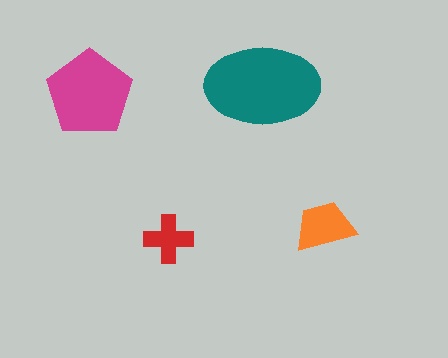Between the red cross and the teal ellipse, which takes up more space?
The teal ellipse.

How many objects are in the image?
There are 4 objects in the image.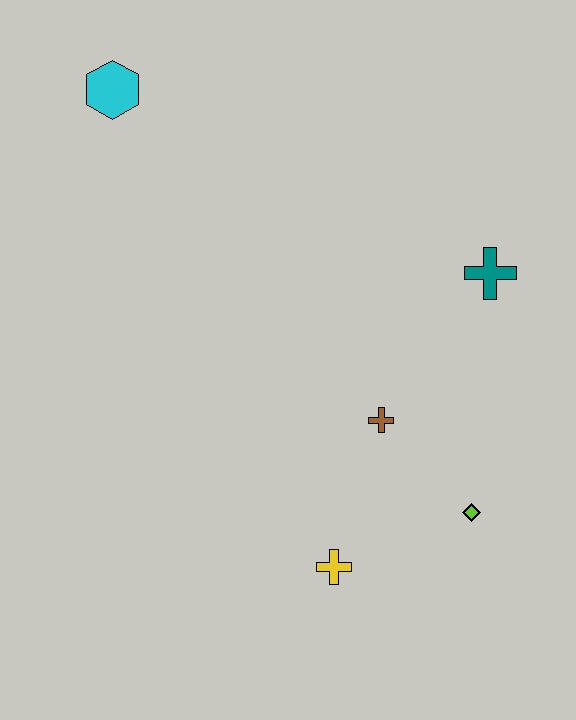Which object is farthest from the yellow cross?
The cyan hexagon is farthest from the yellow cross.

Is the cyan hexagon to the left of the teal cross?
Yes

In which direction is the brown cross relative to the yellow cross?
The brown cross is above the yellow cross.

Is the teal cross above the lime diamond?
Yes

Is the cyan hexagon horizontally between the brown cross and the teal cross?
No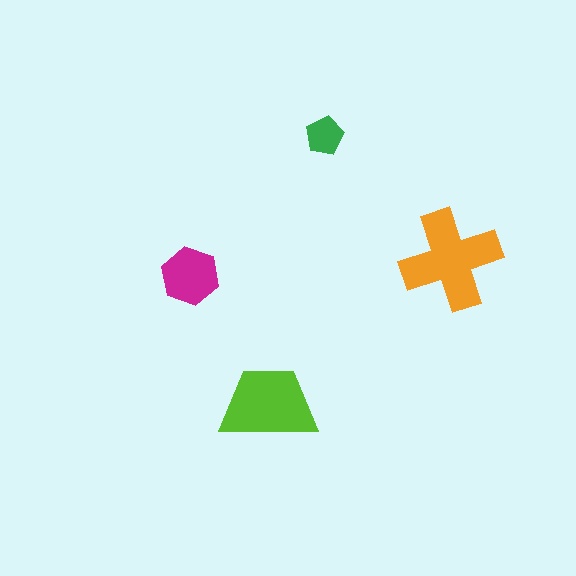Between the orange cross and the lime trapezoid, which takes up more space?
The orange cross.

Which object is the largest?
The orange cross.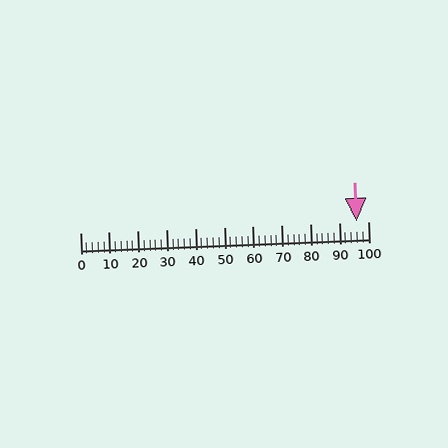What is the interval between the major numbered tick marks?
The major tick marks are spaced 10 units apart.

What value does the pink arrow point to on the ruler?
The pink arrow points to approximately 96.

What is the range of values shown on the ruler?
The ruler shows values from 0 to 100.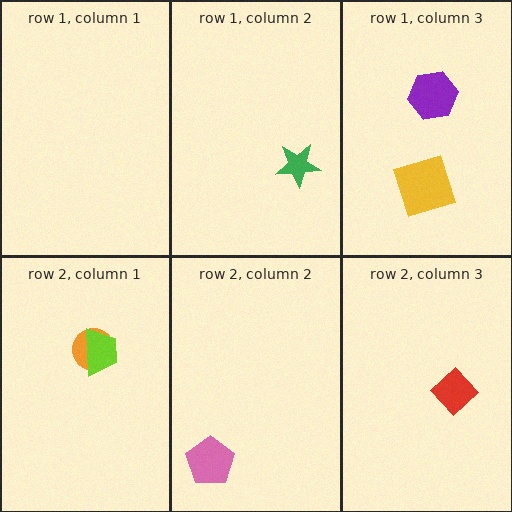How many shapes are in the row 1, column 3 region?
2.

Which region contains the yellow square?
The row 1, column 3 region.